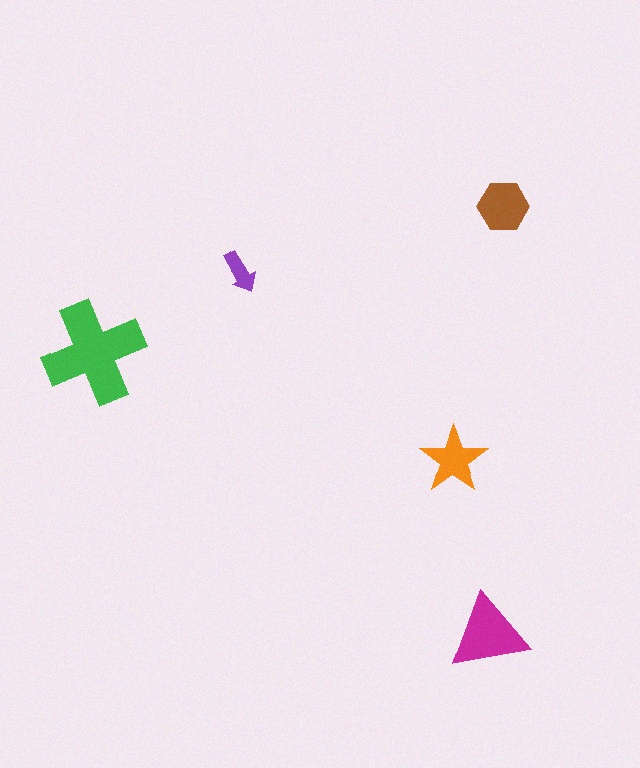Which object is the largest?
The green cross.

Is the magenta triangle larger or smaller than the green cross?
Smaller.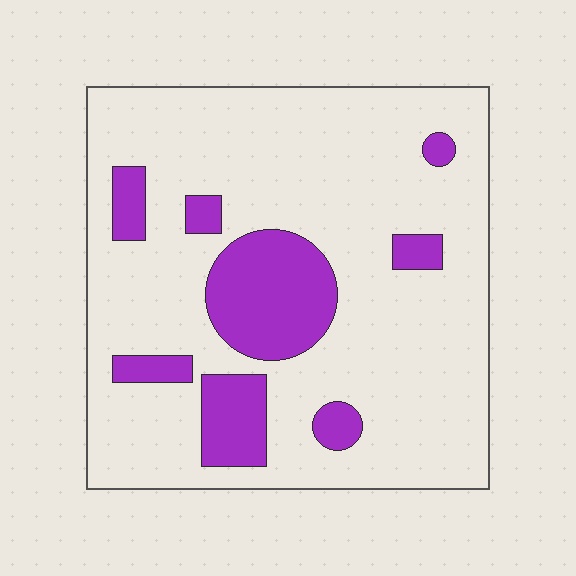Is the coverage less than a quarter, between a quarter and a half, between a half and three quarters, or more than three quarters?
Less than a quarter.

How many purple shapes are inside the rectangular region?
8.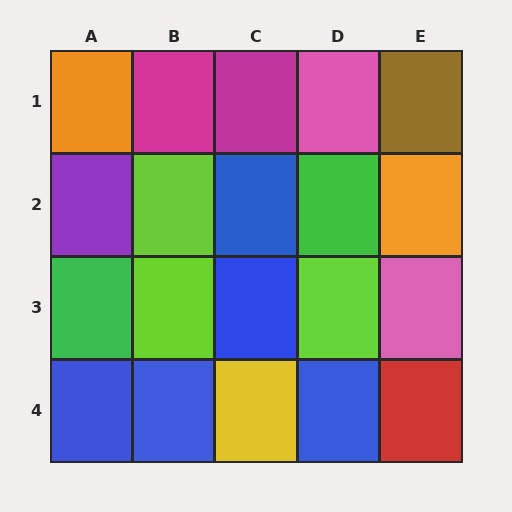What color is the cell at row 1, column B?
Magenta.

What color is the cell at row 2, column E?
Orange.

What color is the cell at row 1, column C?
Magenta.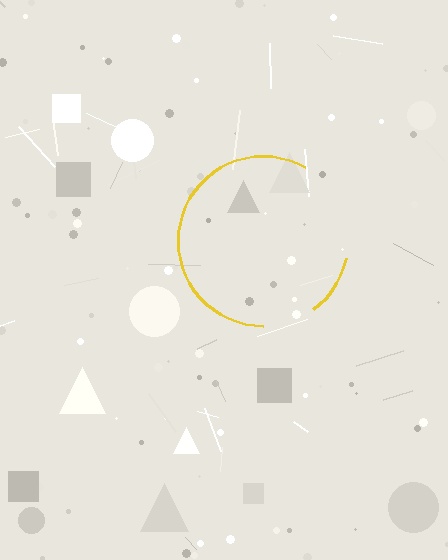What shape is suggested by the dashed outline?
The dashed outline suggests a circle.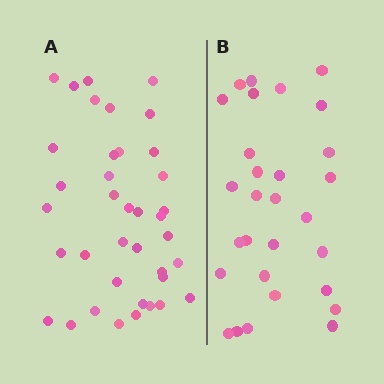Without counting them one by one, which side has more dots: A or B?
Region A (the left region) has more dots.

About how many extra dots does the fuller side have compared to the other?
Region A has roughly 8 or so more dots than region B.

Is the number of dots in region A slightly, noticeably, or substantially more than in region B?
Region A has noticeably more, but not dramatically so. The ratio is roughly 1.3 to 1.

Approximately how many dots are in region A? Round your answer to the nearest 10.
About 40 dots. (The exact count is 38, which rounds to 40.)